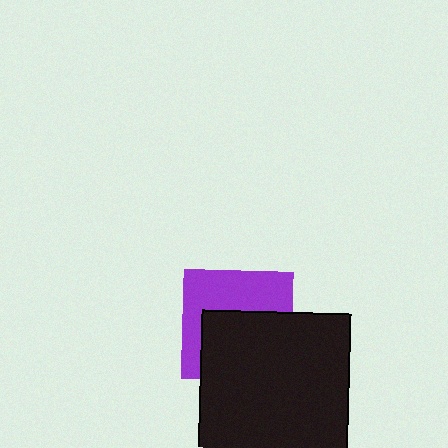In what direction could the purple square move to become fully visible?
The purple square could move up. That would shift it out from behind the black square entirely.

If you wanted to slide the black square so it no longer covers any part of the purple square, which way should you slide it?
Slide it down — that is the most direct way to separate the two shapes.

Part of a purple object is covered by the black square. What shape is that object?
It is a square.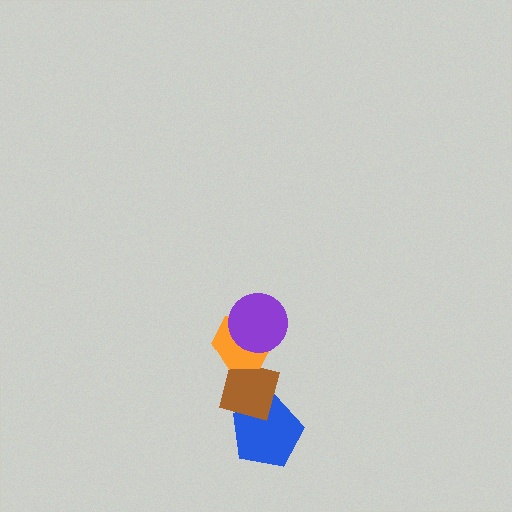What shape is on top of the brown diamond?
The orange hexagon is on top of the brown diamond.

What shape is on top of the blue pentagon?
The brown diamond is on top of the blue pentagon.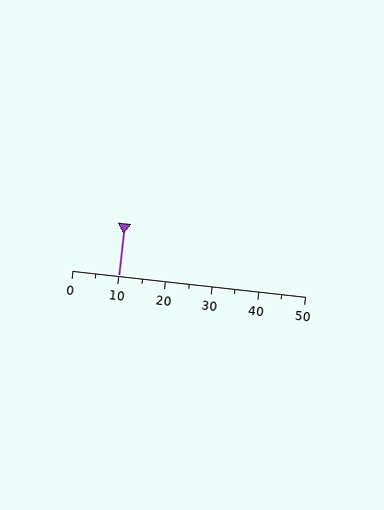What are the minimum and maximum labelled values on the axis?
The axis runs from 0 to 50.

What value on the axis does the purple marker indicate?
The marker indicates approximately 10.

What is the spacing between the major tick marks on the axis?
The major ticks are spaced 10 apart.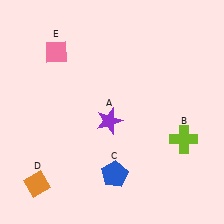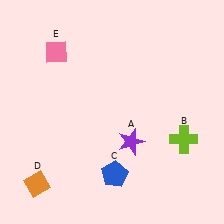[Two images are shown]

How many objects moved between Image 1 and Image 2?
1 object moved between the two images.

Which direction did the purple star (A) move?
The purple star (A) moved right.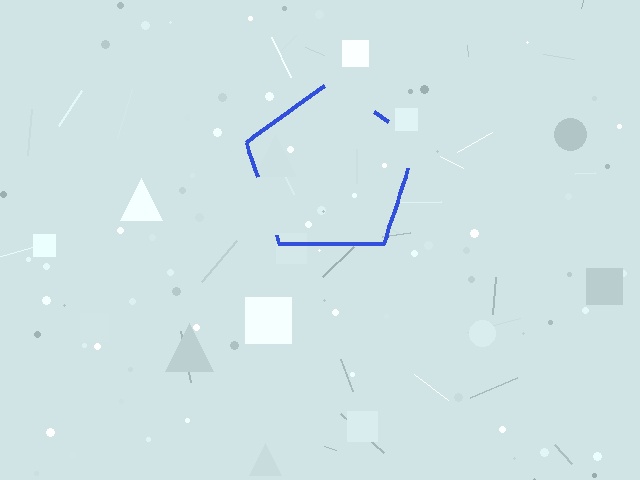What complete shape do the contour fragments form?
The contour fragments form a pentagon.